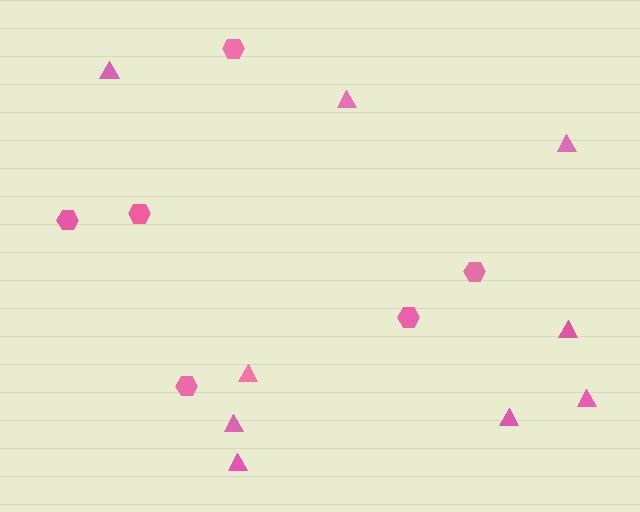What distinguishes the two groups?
There are 2 groups: one group of triangles (9) and one group of hexagons (6).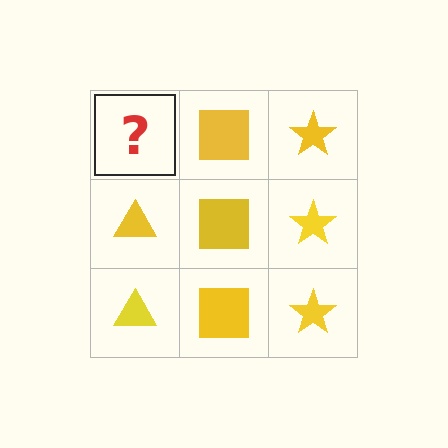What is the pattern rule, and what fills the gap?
The rule is that each column has a consistent shape. The gap should be filled with a yellow triangle.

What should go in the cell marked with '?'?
The missing cell should contain a yellow triangle.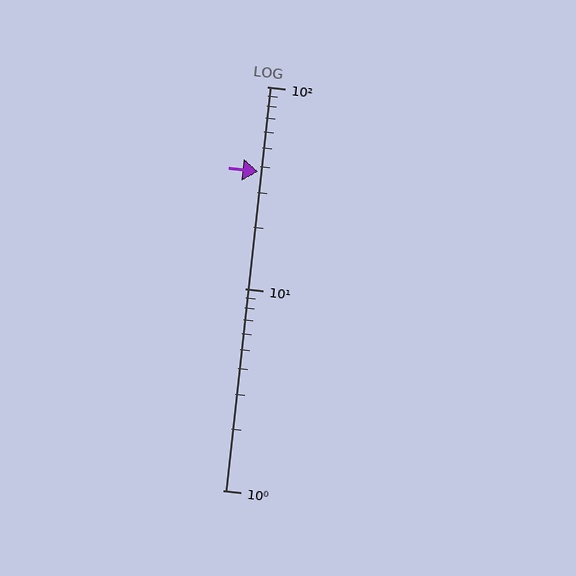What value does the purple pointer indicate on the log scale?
The pointer indicates approximately 38.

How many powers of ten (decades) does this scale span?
The scale spans 2 decades, from 1 to 100.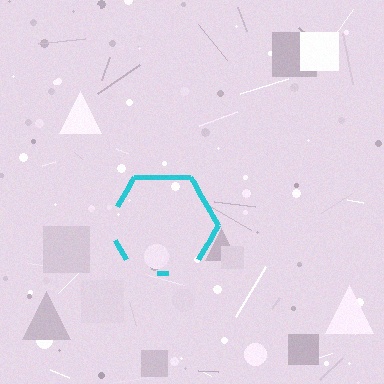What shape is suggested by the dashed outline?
The dashed outline suggests a hexagon.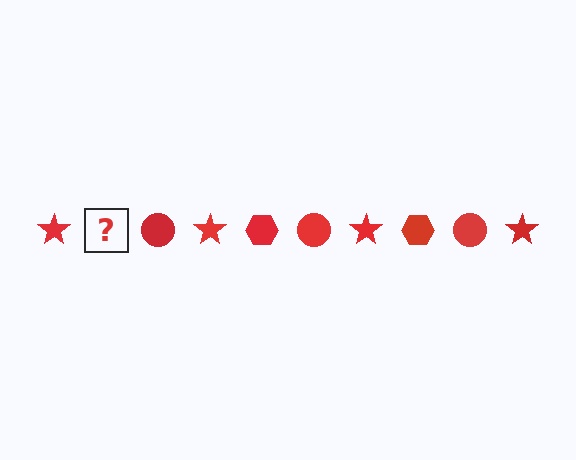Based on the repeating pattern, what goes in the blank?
The blank should be a red hexagon.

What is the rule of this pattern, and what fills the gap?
The rule is that the pattern cycles through star, hexagon, circle shapes in red. The gap should be filled with a red hexagon.